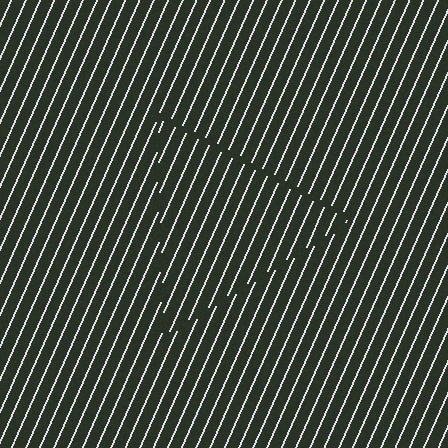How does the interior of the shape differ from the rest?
The interior of the shape contains the same grating, shifted by half a period — the contour is defined by the phase discontinuity where line-ends from the inner and outer gratings abut.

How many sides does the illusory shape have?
3 sides — the line-ends trace a triangle.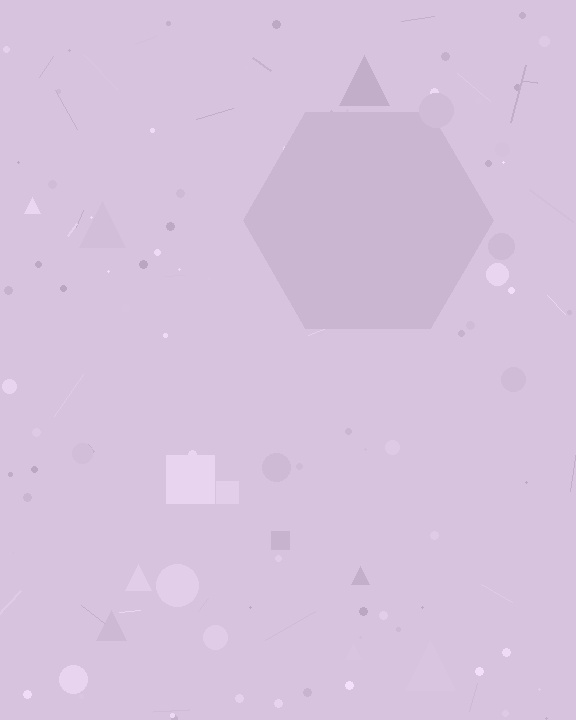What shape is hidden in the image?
A hexagon is hidden in the image.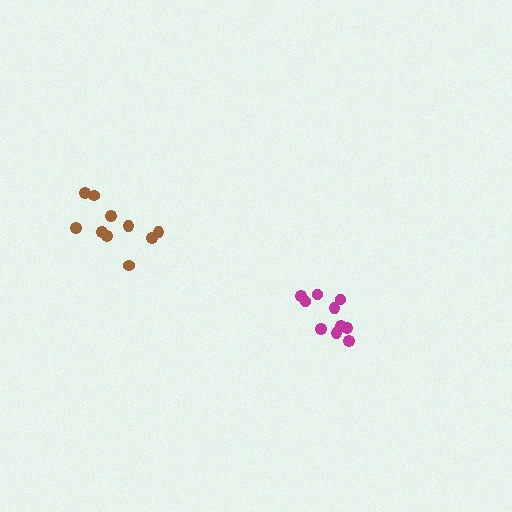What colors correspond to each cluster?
The clusters are colored: magenta, brown.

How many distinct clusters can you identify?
There are 2 distinct clusters.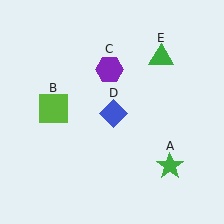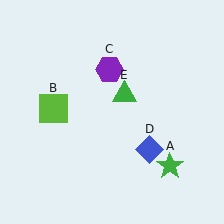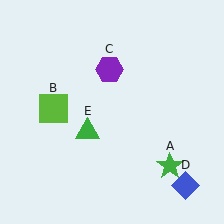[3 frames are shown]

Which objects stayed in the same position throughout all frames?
Green star (object A) and lime square (object B) and purple hexagon (object C) remained stationary.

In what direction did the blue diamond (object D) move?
The blue diamond (object D) moved down and to the right.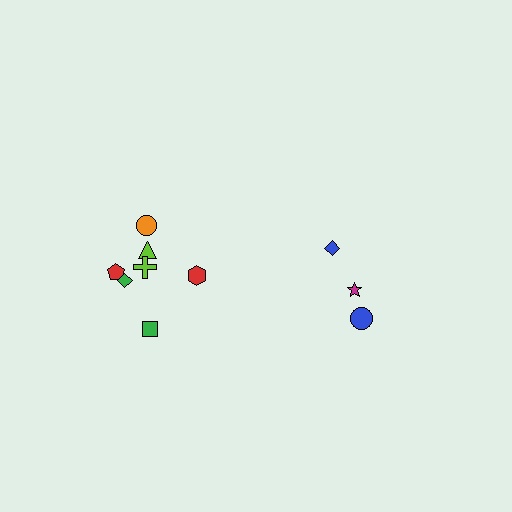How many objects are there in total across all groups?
There are 10 objects.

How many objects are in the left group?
There are 7 objects.